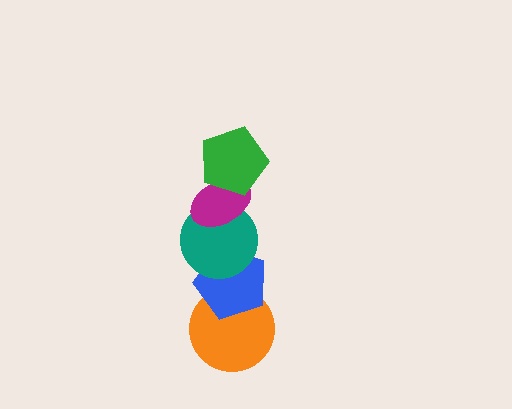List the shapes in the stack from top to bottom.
From top to bottom: the green pentagon, the magenta ellipse, the teal circle, the blue pentagon, the orange circle.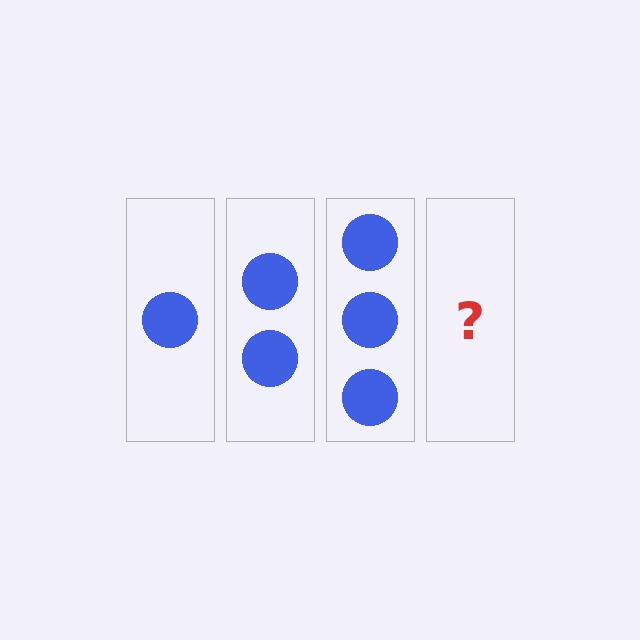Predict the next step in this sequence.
The next step is 4 circles.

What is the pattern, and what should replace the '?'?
The pattern is that each step adds one more circle. The '?' should be 4 circles.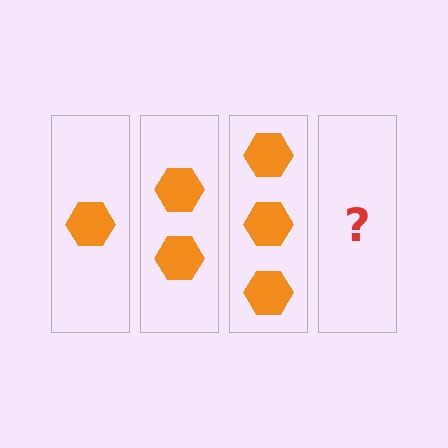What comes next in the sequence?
The next element should be 4 hexagons.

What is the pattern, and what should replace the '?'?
The pattern is that each step adds one more hexagon. The '?' should be 4 hexagons.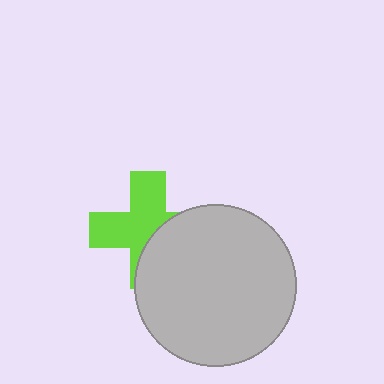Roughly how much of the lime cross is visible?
About half of it is visible (roughly 59%).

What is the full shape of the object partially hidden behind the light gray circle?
The partially hidden object is a lime cross.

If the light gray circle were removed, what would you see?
You would see the complete lime cross.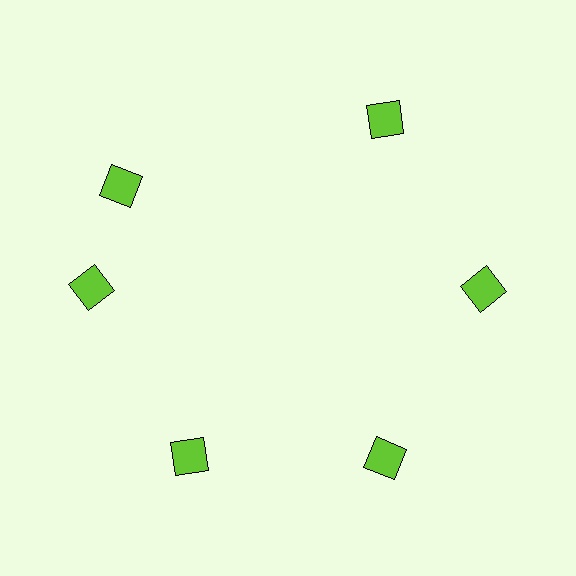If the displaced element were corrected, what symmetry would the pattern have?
It would have 6-fold rotational symmetry — the pattern would map onto itself every 60 degrees.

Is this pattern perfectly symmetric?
No. The 6 lime diamonds are arranged in a ring, but one element near the 11 o'clock position is rotated out of alignment along the ring, breaking the 6-fold rotational symmetry.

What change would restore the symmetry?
The symmetry would be restored by rotating it back into even spacing with its neighbors so that all 6 diamonds sit at equal angles and equal distance from the center.